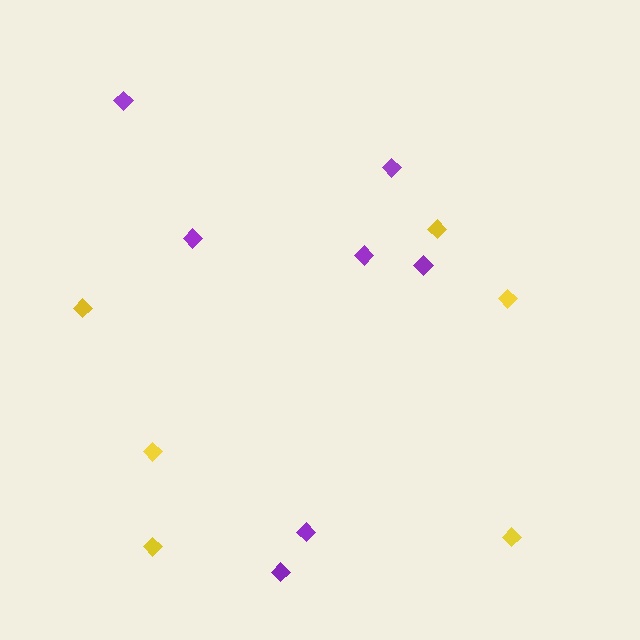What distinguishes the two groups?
There are 2 groups: one group of yellow diamonds (6) and one group of purple diamonds (7).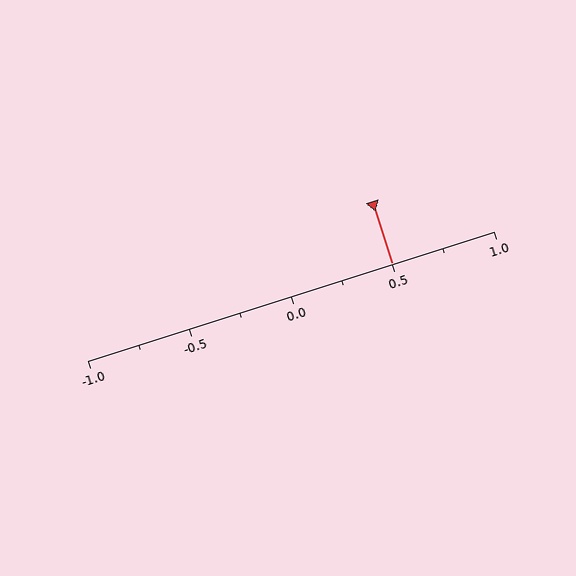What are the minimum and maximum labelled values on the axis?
The axis runs from -1.0 to 1.0.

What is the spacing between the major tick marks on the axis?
The major ticks are spaced 0.5 apart.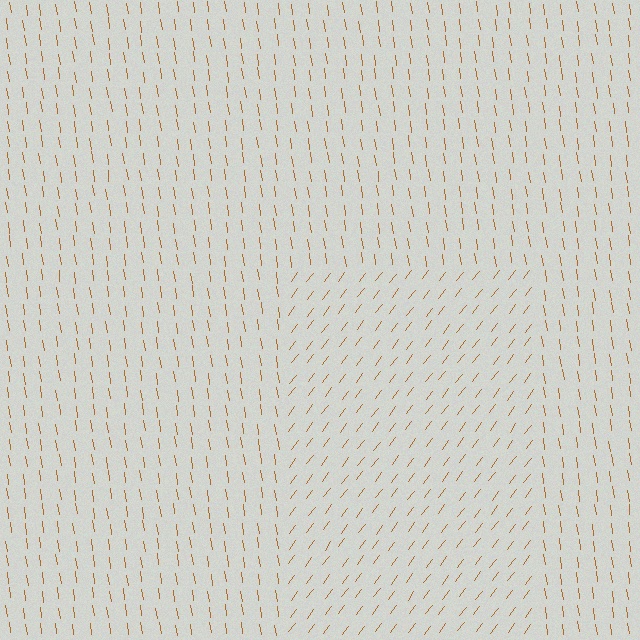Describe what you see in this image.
The image is filled with small brown line segments. A rectangle region in the image has lines oriented differently from the surrounding lines, creating a visible texture boundary.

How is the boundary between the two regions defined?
The boundary is defined purely by a change in line orientation (approximately 45 degrees difference). All lines are the same color and thickness.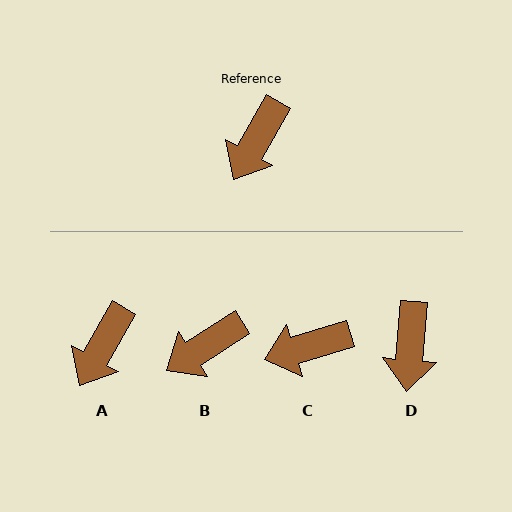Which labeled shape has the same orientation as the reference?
A.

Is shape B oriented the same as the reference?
No, it is off by about 28 degrees.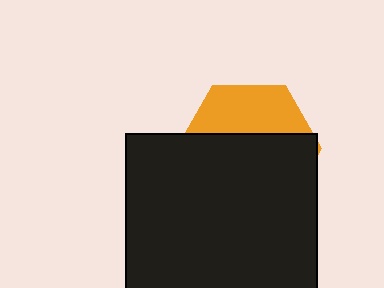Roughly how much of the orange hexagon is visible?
A small part of it is visible (roughly 35%).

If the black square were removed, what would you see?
You would see the complete orange hexagon.